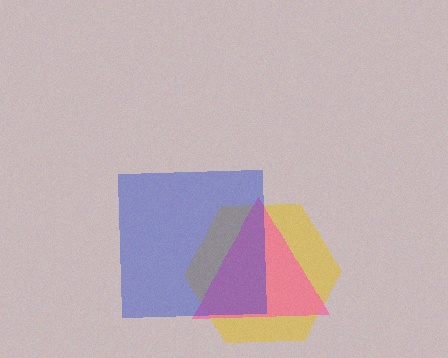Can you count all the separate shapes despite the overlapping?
Yes, there are 3 separate shapes.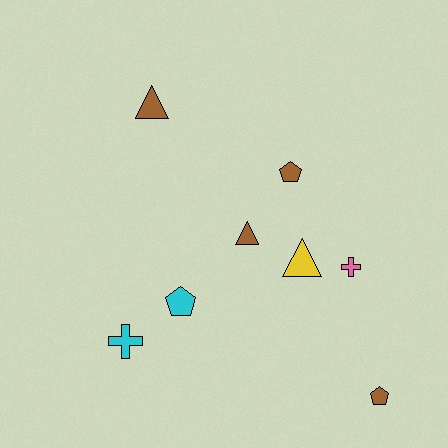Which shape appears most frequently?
Triangle, with 3 objects.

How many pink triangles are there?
There are no pink triangles.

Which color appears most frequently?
Brown, with 4 objects.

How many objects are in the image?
There are 8 objects.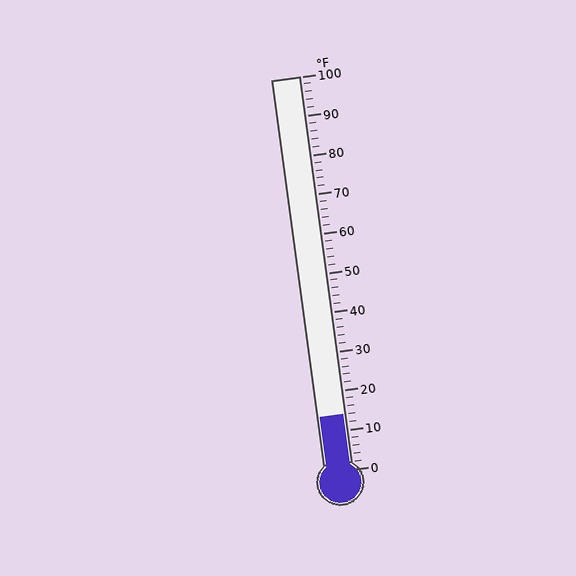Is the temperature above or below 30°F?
The temperature is below 30°F.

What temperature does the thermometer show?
The thermometer shows approximately 14°F.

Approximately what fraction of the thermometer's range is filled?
The thermometer is filled to approximately 15% of its range.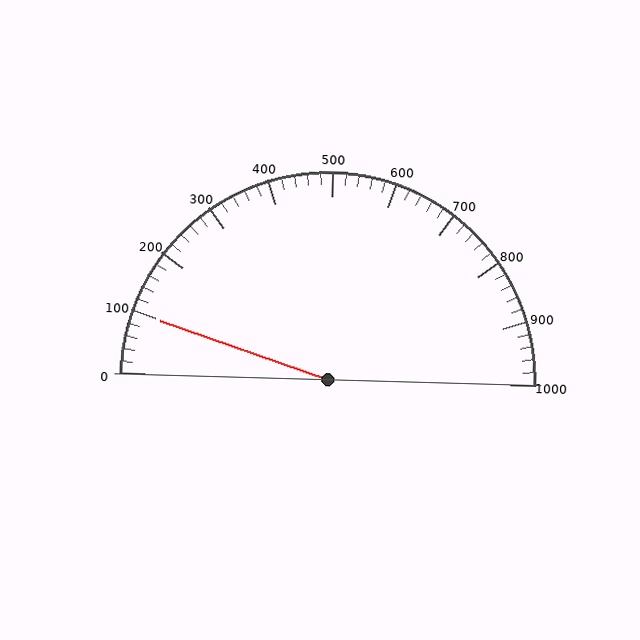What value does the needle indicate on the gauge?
The needle indicates approximately 100.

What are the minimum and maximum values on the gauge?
The gauge ranges from 0 to 1000.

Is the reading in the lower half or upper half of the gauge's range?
The reading is in the lower half of the range (0 to 1000).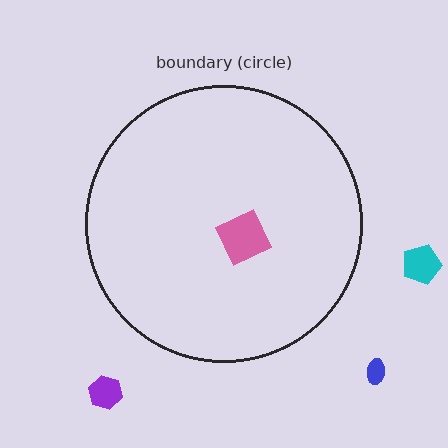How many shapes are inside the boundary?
1 inside, 3 outside.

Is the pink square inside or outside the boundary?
Inside.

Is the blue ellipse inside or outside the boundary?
Outside.